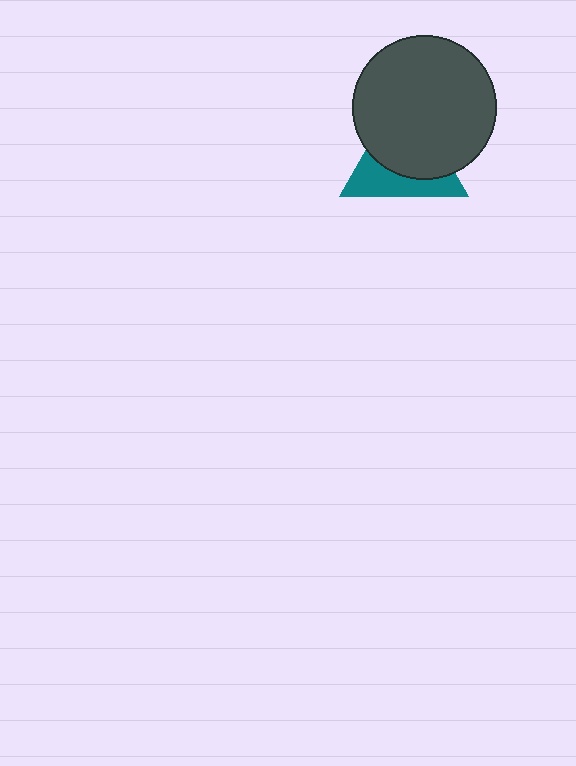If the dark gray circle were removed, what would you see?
You would see the complete teal triangle.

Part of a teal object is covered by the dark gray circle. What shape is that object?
It is a triangle.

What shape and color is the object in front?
The object in front is a dark gray circle.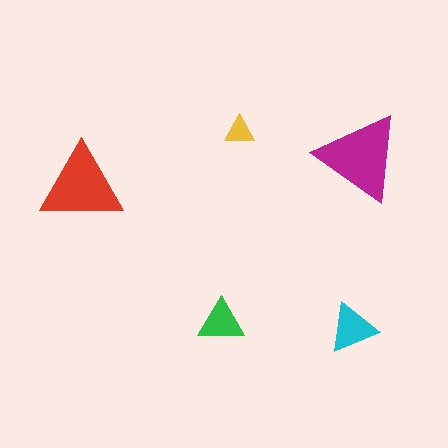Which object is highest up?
The yellow triangle is topmost.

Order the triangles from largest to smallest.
the magenta one, the red one, the cyan one, the green one, the yellow one.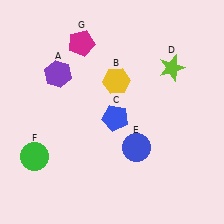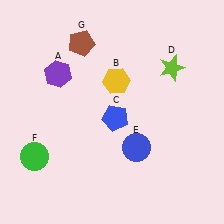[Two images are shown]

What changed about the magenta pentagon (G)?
In Image 1, G is magenta. In Image 2, it changed to brown.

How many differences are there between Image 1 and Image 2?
There is 1 difference between the two images.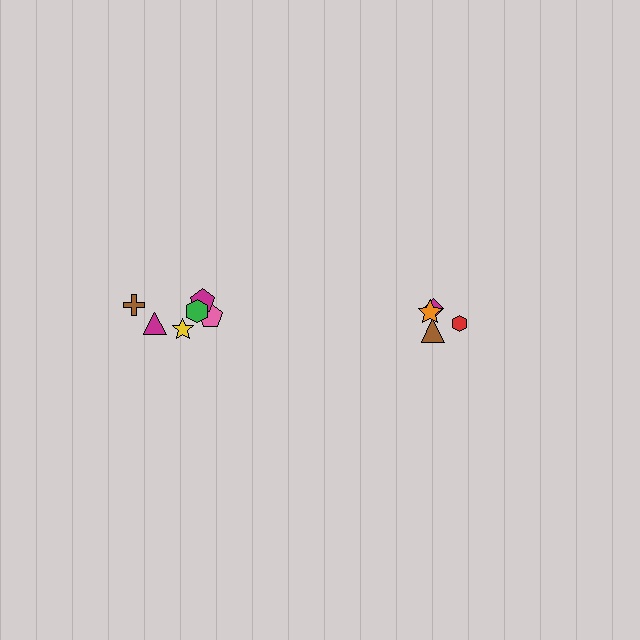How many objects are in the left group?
There are 6 objects.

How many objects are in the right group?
There are 4 objects.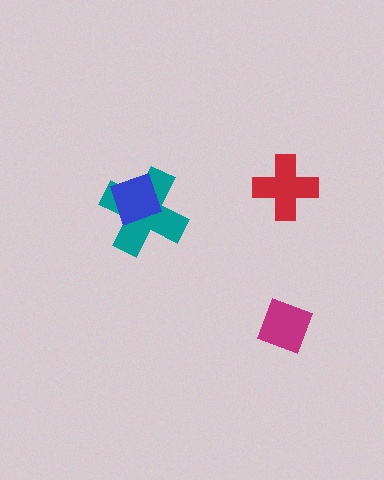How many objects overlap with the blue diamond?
1 object overlaps with the blue diamond.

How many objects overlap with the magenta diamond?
0 objects overlap with the magenta diamond.